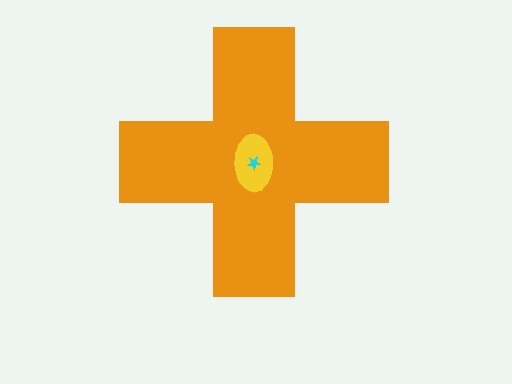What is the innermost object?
The cyan star.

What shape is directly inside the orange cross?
The yellow ellipse.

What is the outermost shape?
The orange cross.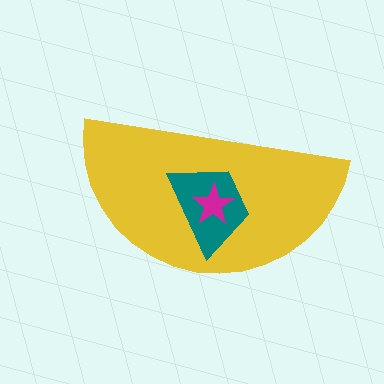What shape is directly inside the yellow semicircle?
The teal trapezoid.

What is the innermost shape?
The magenta star.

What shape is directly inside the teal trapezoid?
The magenta star.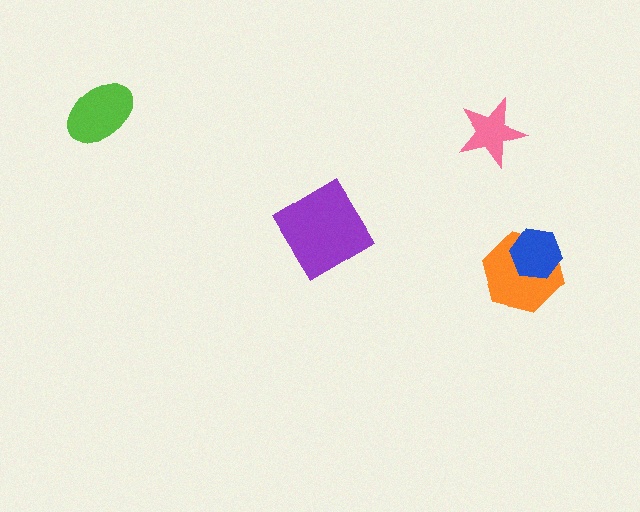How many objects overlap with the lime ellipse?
0 objects overlap with the lime ellipse.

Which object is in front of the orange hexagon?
The blue hexagon is in front of the orange hexagon.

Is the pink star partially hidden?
No, no other shape covers it.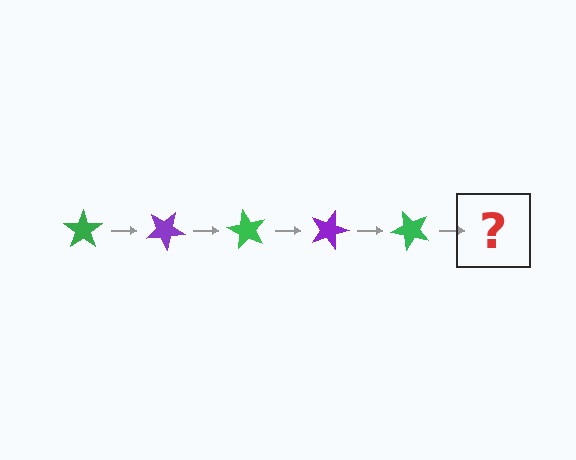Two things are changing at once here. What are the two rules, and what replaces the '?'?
The two rules are that it rotates 30 degrees each step and the color cycles through green and purple. The '?' should be a purple star, rotated 150 degrees from the start.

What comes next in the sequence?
The next element should be a purple star, rotated 150 degrees from the start.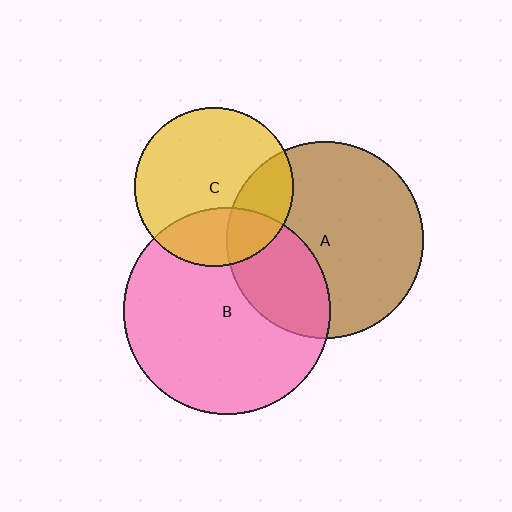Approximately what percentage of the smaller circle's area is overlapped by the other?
Approximately 25%.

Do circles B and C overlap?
Yes.